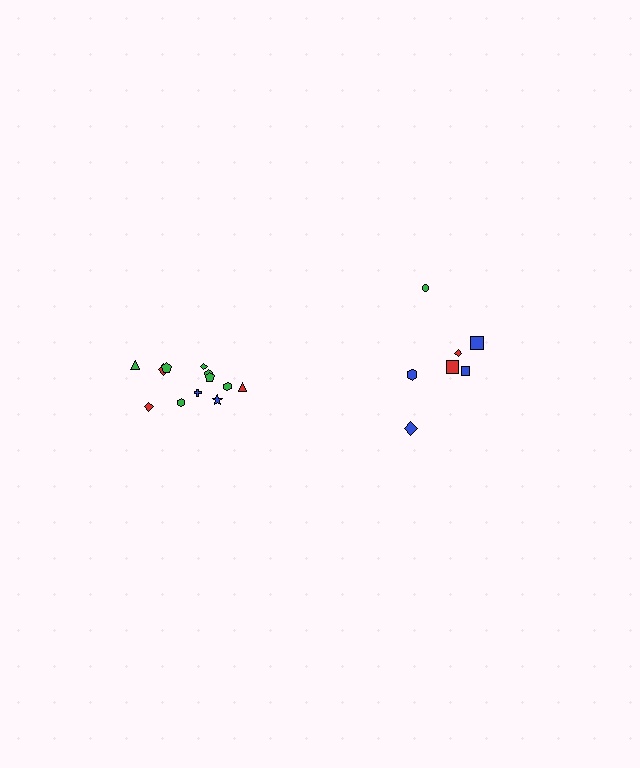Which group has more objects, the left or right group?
The left group.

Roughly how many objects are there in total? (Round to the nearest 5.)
Roughly 20 objects in total.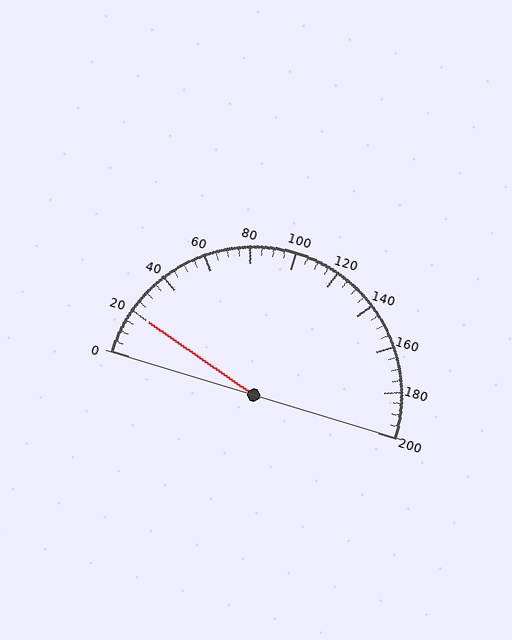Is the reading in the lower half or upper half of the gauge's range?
The reading is in the lower half of the range (0 to 200).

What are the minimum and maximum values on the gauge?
The gauge ranges from 0 to 200.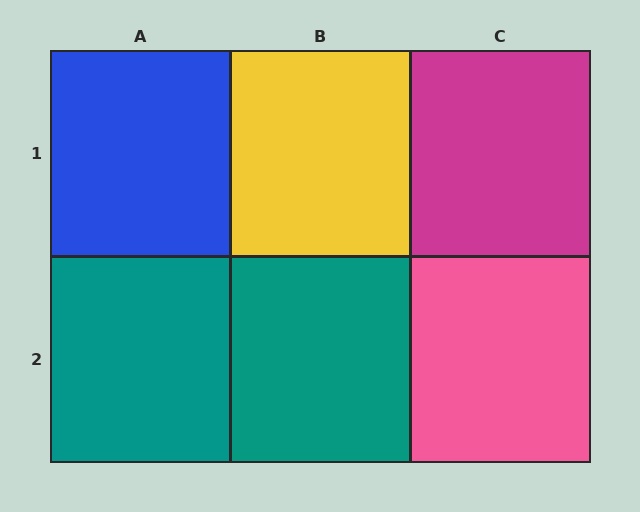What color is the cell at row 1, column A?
Blue.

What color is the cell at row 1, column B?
Yellow.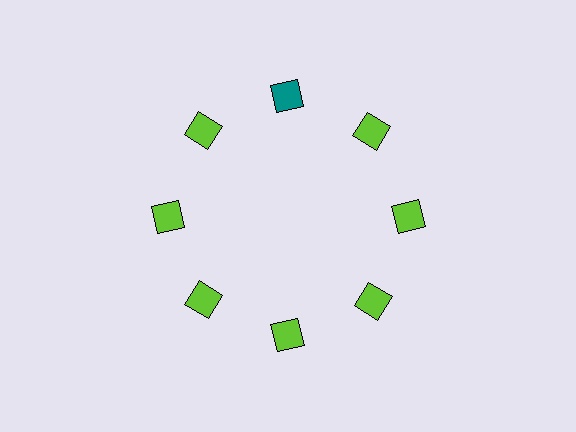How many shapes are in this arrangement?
There are 8 shapes arranged in a ring pattern.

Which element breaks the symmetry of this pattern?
The teal square at roughly the 12 o'clock position breaks the symmetry. All other shapes are lime squares.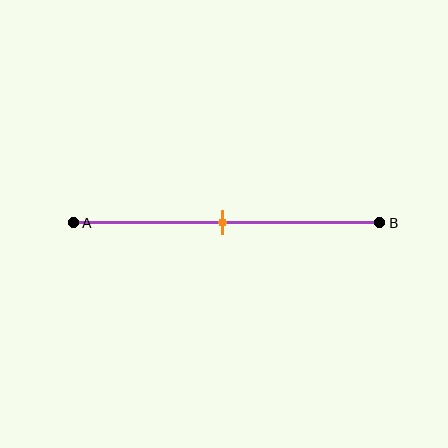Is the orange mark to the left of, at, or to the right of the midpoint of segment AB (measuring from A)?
The orange mark is approximately at the midpoint of segment AB.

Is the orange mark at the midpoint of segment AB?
Yes, the mark is approximately at the midpoint.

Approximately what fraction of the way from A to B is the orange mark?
The orange mark is approximately 50% of the way from A to B.